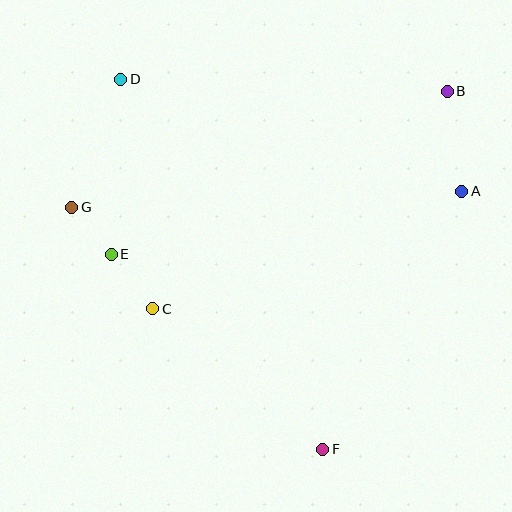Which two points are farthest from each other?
Points D and F are farthest from each other.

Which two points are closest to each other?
Points E and G are closest to each other.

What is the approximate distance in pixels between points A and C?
The distance between A and C is approximately 330 pixels.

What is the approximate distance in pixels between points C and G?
The distance between C and G is approximately 130 pixels.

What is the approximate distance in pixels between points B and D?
The distance between B and D is approximately 327 pixels.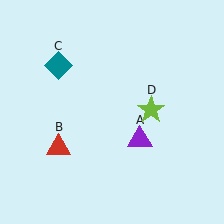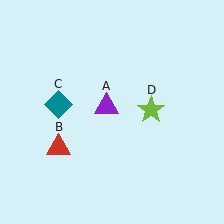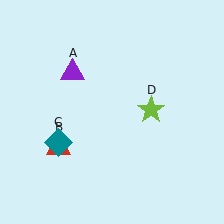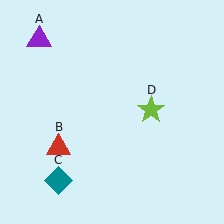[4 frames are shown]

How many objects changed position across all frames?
2 objects changed position: purple triangle (object A), teal diamond (object C).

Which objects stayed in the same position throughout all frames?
Red triangle (object B) and lime star (object D) remained stationary.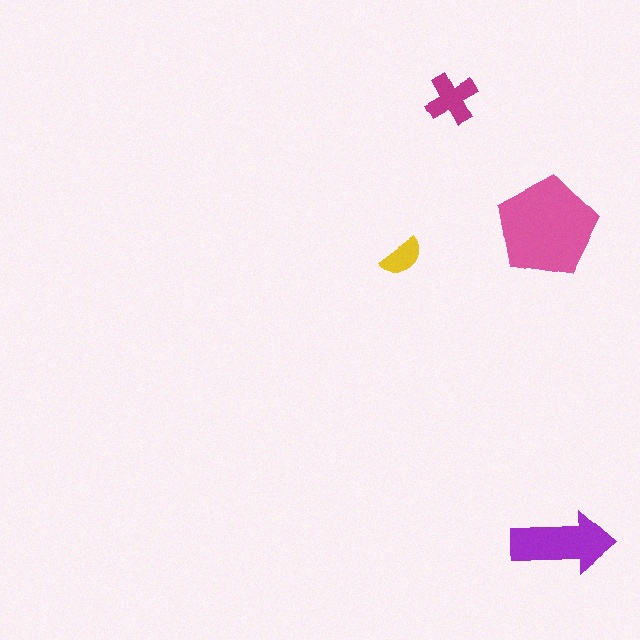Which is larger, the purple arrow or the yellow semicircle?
The purple arrow.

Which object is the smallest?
The yellow semicircle.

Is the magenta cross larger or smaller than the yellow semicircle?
Larger.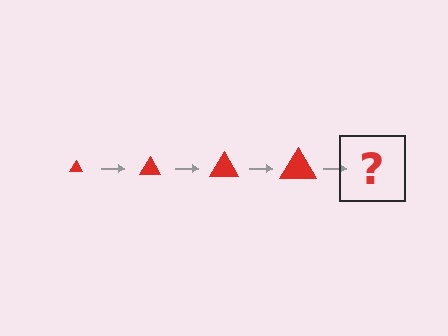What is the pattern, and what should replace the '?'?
The pattern is that the triangle gets progressively larger each step. The '?' should be a red triangle, larger than the previous one.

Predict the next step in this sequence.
The next step is a red triangle, larger than the previous one.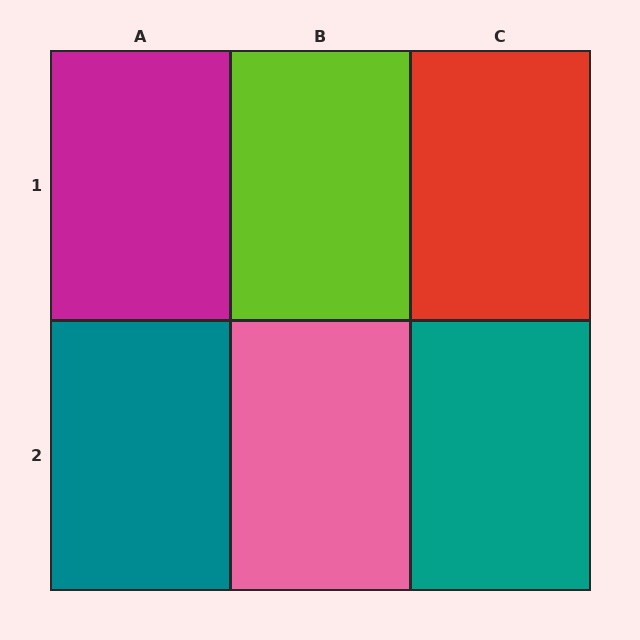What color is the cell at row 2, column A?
Teal.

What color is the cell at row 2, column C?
Teal.